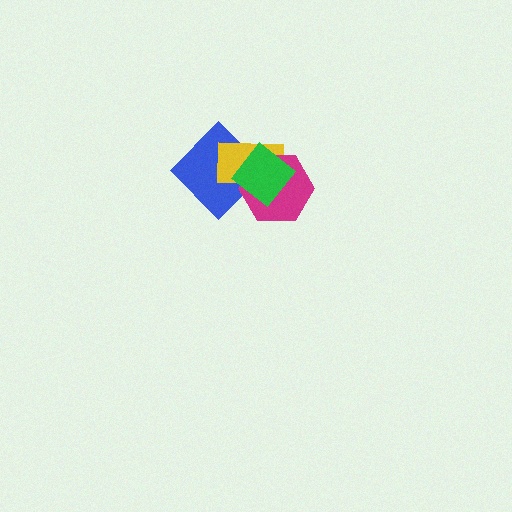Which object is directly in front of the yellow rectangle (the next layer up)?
The magenta hexagon is directly in front of the yellow rectangle.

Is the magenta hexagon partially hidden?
Yes, it is partially covered by another shape.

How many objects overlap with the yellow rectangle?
3 objects overlap with the yellow rectangle.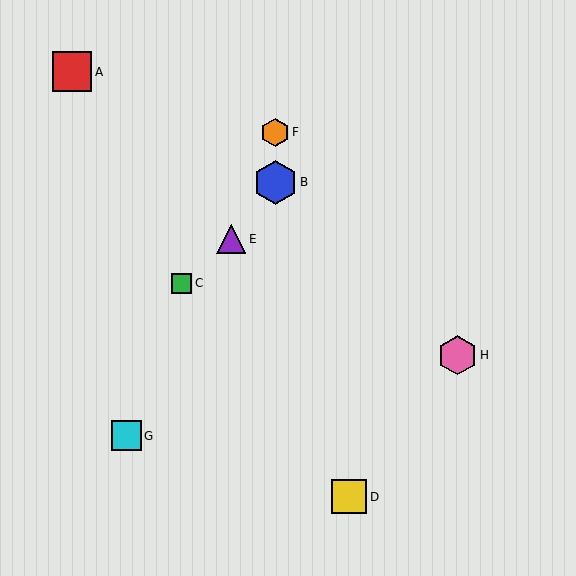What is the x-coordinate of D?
Object D is at x≈349.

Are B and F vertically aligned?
Yes, both are at x≈275.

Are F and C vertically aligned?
No, F is at x≈275 and C is at x≈182.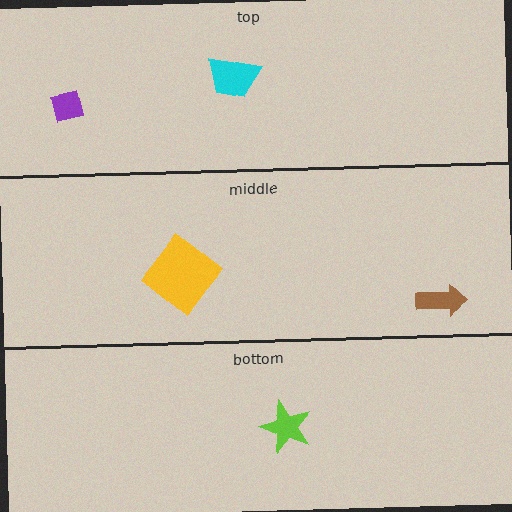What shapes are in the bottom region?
The lime star.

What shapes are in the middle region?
The yellow diamond, the brown arrow.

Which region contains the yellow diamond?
The middle region.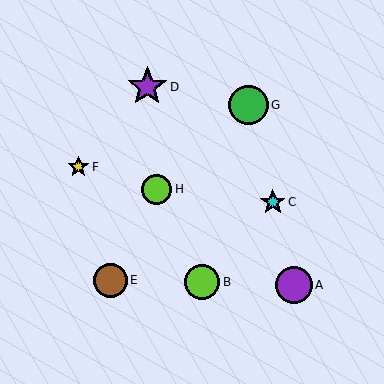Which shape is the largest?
The green circle (labeled G) is the largest.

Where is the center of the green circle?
The center of the green circle is at (248, 105).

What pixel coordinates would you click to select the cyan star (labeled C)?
Click at (273, 202) to select the cyan star C.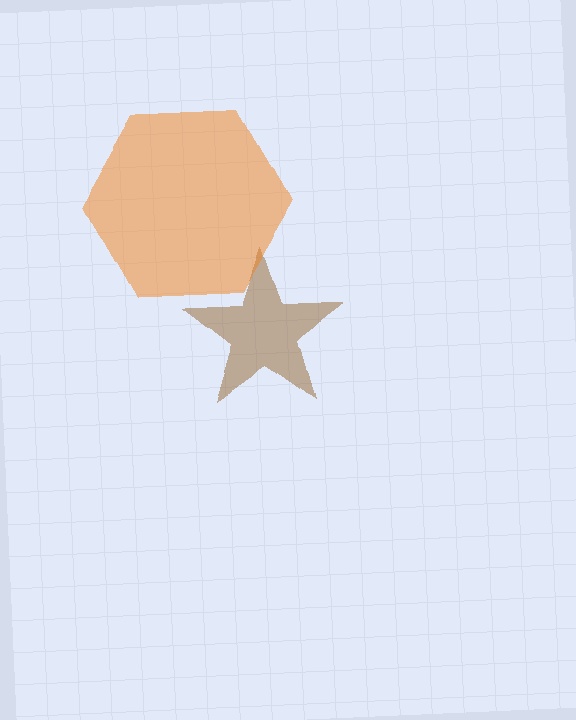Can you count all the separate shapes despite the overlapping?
Yes, there are 2 separate shapes.